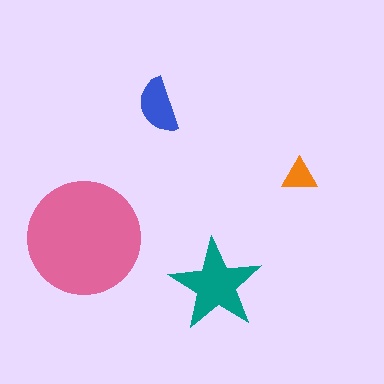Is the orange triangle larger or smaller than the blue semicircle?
Smaller.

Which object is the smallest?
The orange triangle.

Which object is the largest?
The pink circle.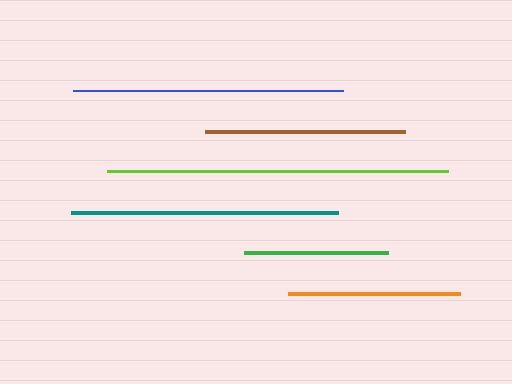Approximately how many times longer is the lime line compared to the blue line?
The lime line is approximately 1.3 times the length of the blue line.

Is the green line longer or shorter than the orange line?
The orange line is longer than the green line.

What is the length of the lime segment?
The lime segment is approximately 340 pixels long.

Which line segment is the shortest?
The green line is the shortest at approximately 145 pixels.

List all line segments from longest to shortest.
From longest to shortest: lime, blue, teal, brown, orange, green.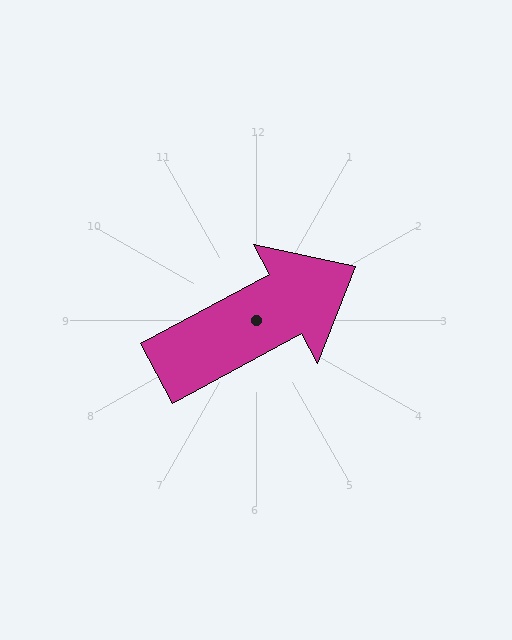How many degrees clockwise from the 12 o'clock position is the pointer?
Approximately 62 degrees.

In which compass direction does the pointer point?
Northeast.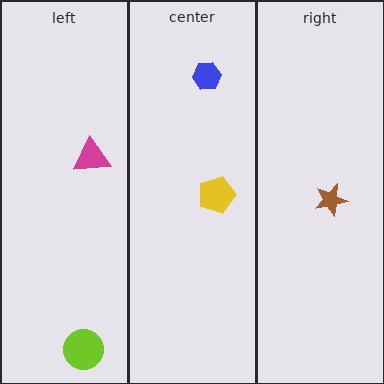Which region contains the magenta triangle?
The left region.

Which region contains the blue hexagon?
The center region.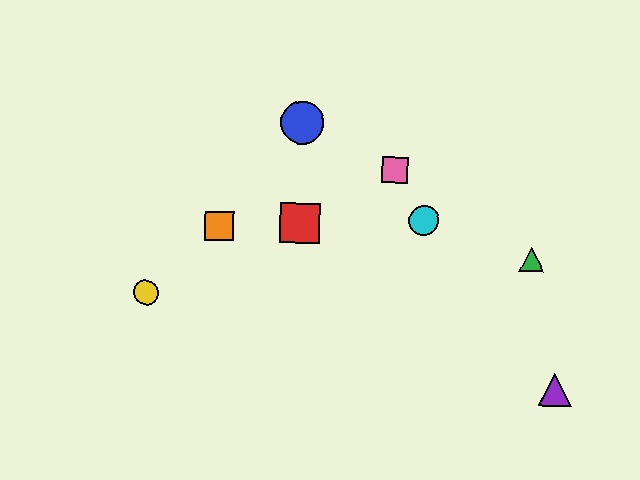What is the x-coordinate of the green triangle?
The green triangle is at x≈532.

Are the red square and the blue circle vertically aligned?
Yes, both are at x≈300.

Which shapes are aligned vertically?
The red square, the blue circle are aligned vertically.